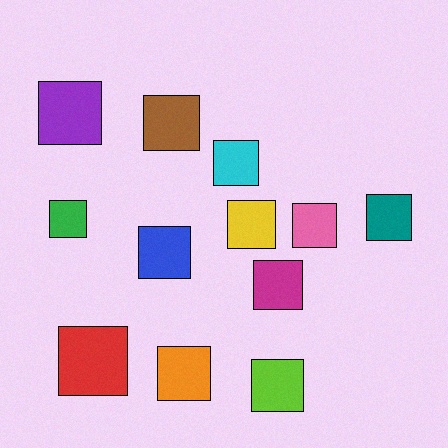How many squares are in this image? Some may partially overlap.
There are 12 squares.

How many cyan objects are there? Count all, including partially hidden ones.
There is 1 cyan object.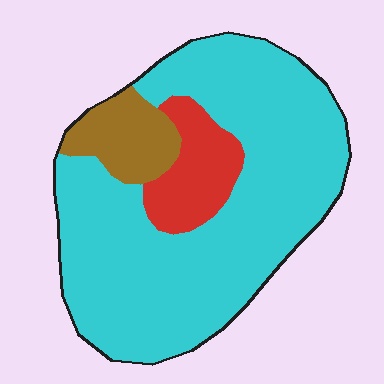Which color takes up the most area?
Cyan, at roughly 75%.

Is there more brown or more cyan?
Cyan.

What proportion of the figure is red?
Red covers 12% of the figure.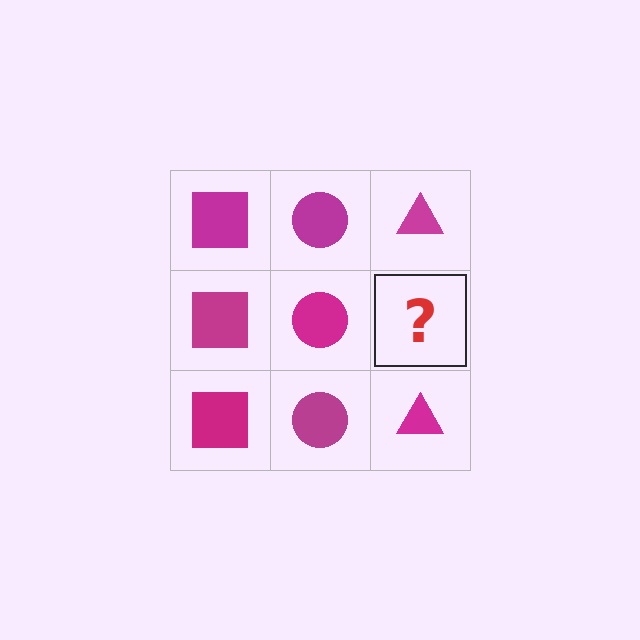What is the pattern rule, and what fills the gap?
The rule is that each column has a consistent shape. The gap should be filled with a magenta triangle.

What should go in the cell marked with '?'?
The missing cell should contain a magenta triangle.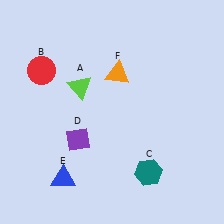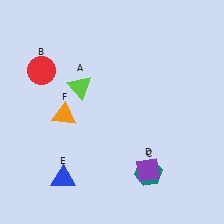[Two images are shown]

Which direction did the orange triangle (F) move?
The orange triangle (F) moved left.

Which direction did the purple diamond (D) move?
The purple diamond (D) moved right.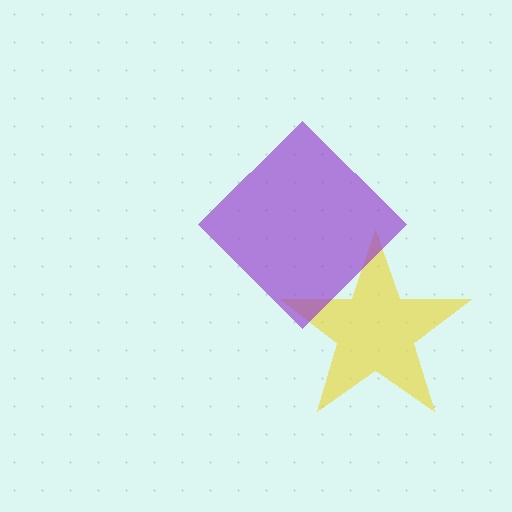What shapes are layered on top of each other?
The layered shapes are: a yellow star, a purple diamond.